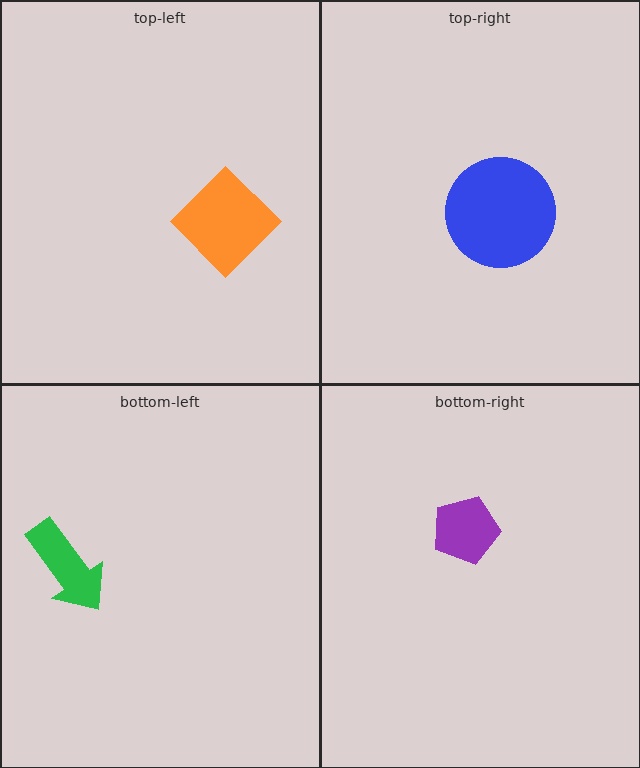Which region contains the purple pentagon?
The bottom-right region.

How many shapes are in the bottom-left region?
1.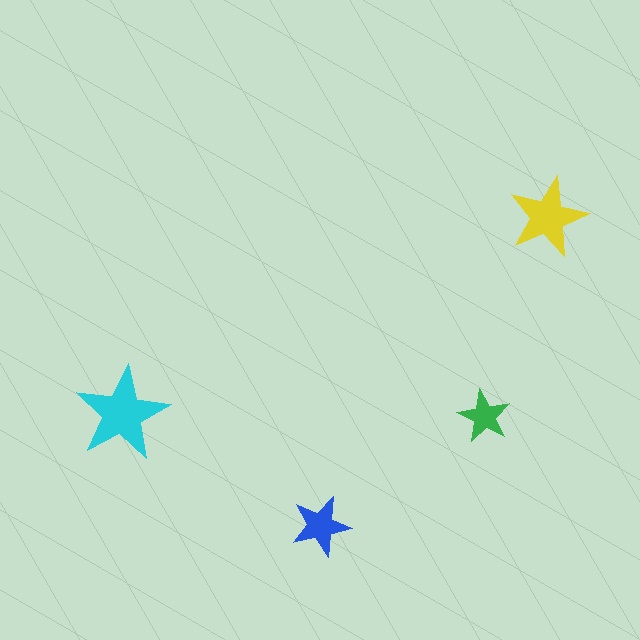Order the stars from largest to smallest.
the cyan one, the yellow one, the blue one, the green one.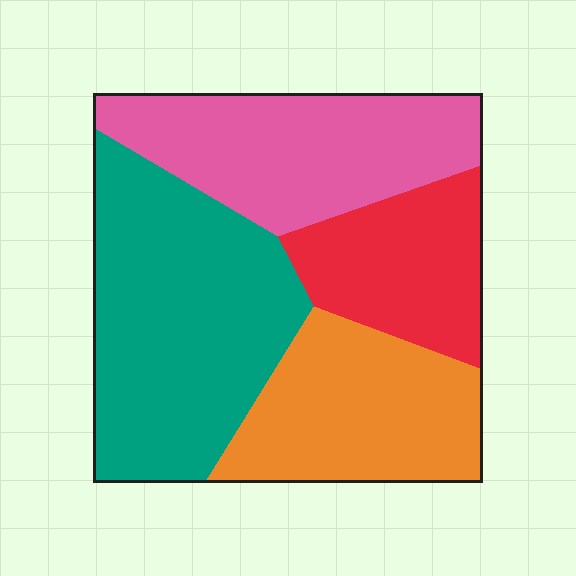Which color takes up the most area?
Teal, at roughly 35%.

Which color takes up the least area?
Red, at roughly 15%.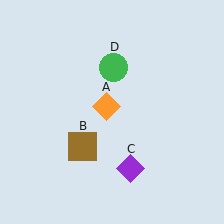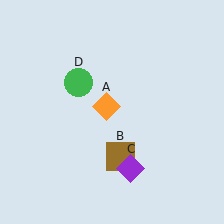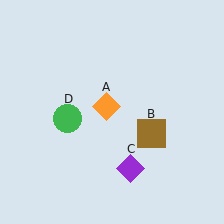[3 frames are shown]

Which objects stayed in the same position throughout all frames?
Orange diamond (object A) and purple diamond (object C) remained stationary.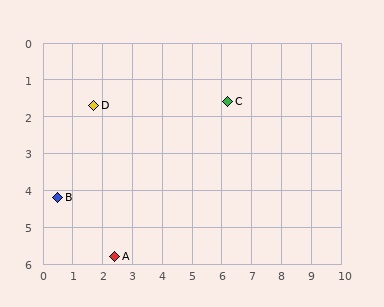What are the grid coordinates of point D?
Point D is at approximately (1.7, 1.7).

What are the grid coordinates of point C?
Point C is at approximately (6.2, 1.6).